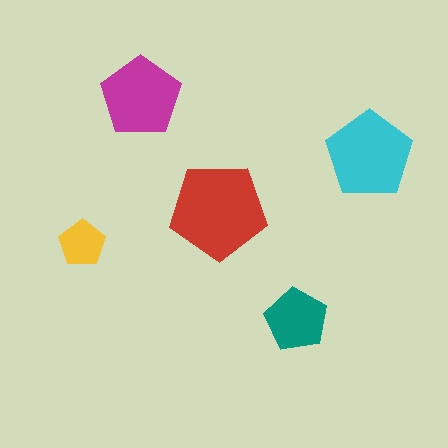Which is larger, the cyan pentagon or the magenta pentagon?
The cyan one.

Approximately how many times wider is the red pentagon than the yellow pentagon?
About 2 times wider.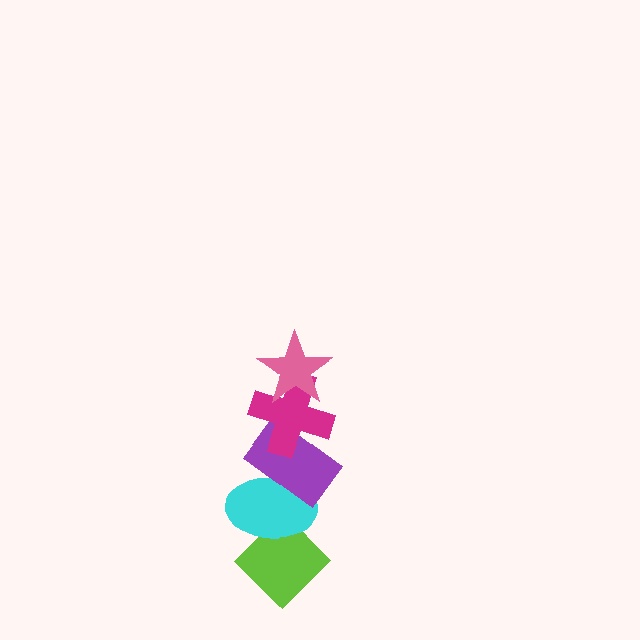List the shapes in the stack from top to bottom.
From top to bottom: the pink star, the magenta cross, the purple rectangle, the cyan ellipse, the lime diamond.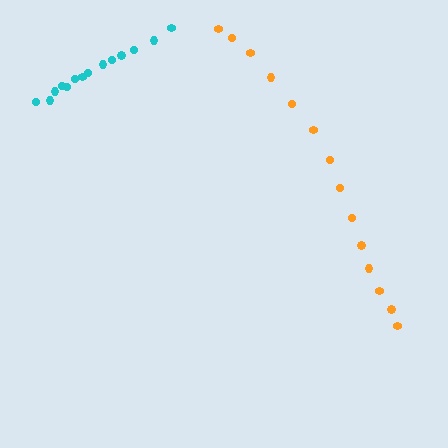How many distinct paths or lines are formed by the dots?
There are 2 distinct paths.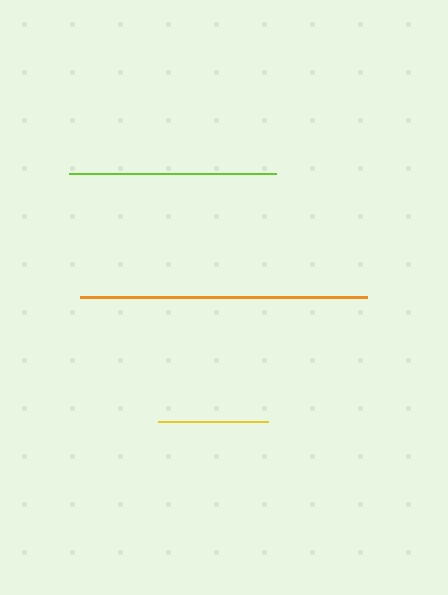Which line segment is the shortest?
The yellow line is the shortest at approximately 110 pixels.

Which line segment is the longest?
The orange line is the longest at approximately 287 pixels.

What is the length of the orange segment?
The orange segment is approximately 287 pixels long.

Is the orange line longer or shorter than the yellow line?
The orange line is longer than the yellow line.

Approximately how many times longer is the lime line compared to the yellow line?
The lime line is approximately 1.9 times the length of the yellow line.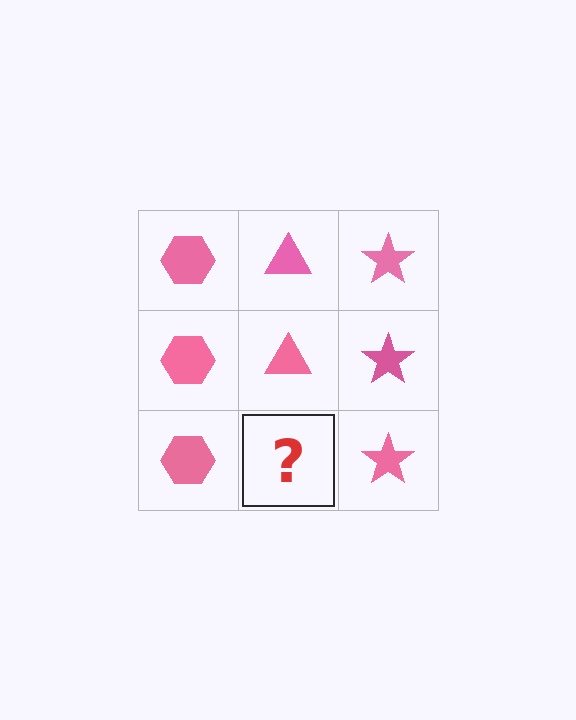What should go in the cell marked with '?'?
The missing cell should contain a pink triangle.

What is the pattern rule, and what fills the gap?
The rule is that each column has a consistent shape. The gap should be filled with a pink triangle.